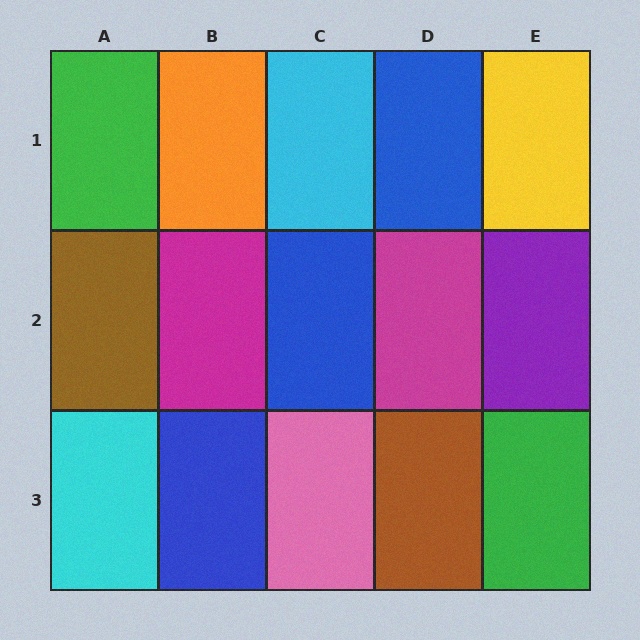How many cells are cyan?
2 cells are cyan.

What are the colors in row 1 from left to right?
Green, orange, cyan, blue, yellow.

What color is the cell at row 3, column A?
Cyan.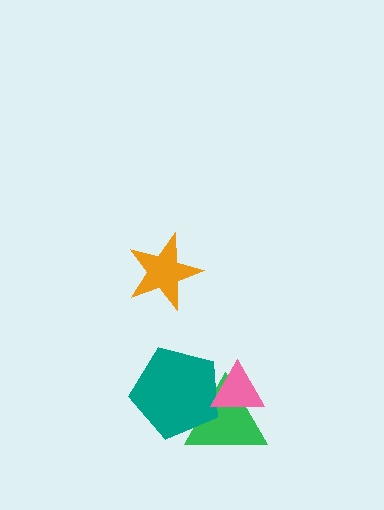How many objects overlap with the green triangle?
2 objects overlap with the green triangle.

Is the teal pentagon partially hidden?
Yes, it is partially covered by another shape.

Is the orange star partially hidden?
No, no other shape covers it.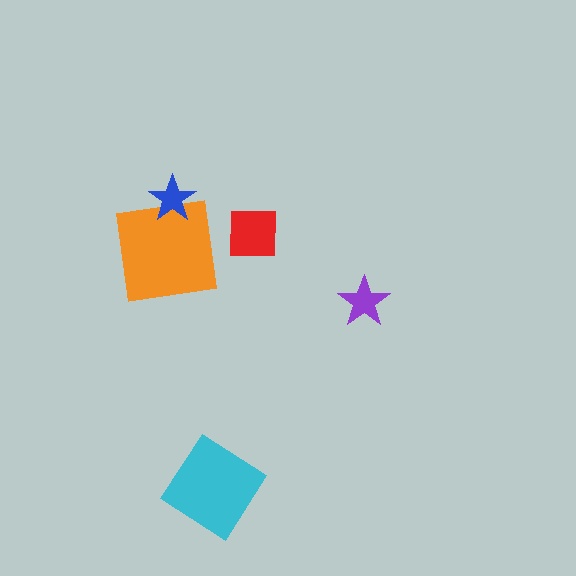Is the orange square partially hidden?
Yes, it is partially covered by another shape.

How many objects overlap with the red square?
0 objects overlap with the red square.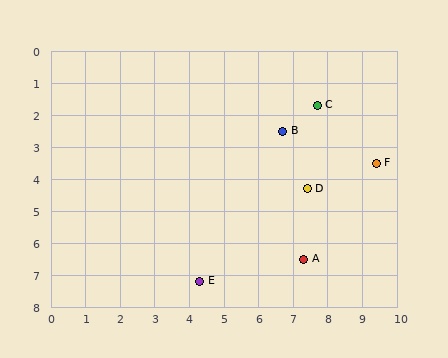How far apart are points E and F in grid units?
Points E and F are about 6.3 grid units apart.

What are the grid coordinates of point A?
Point A is at approximately (7.3, 6.5).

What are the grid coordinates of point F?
Point F is at approximately (9.4, 3.5).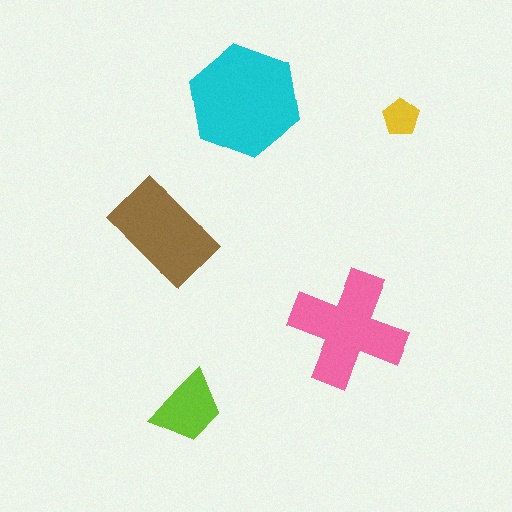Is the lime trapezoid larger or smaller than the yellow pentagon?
Larger.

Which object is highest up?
The cyan hexagon is topmost.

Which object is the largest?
The cyan hexagon.